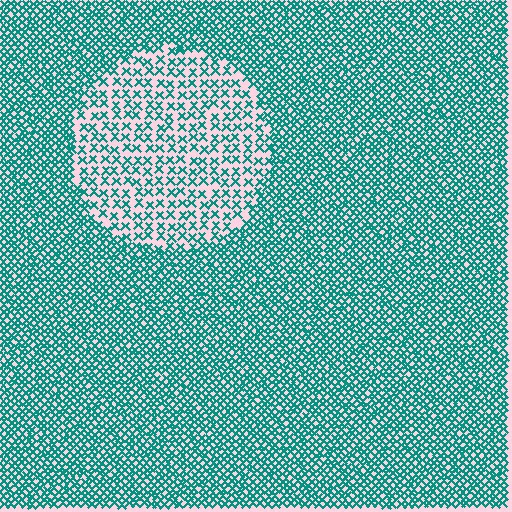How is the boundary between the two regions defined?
The boundary is defined by a change in element density (approximately 2.2x ratio). All elements are the same color, size, and shape.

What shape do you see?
I see a circle.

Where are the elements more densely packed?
The elements are more densely packed outside the circle boundary.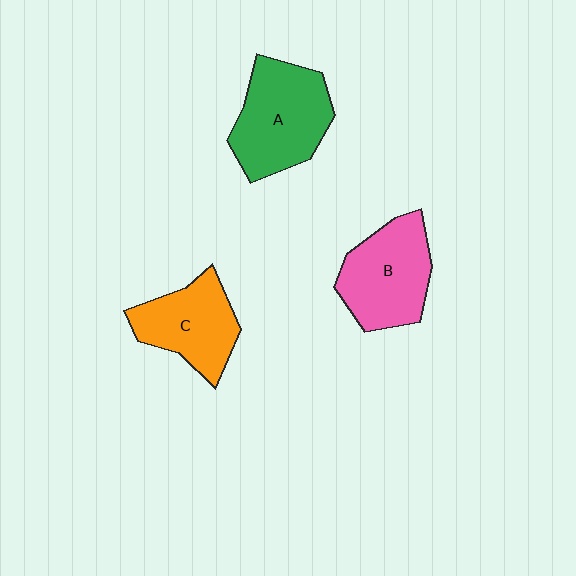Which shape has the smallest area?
Shape C (orange).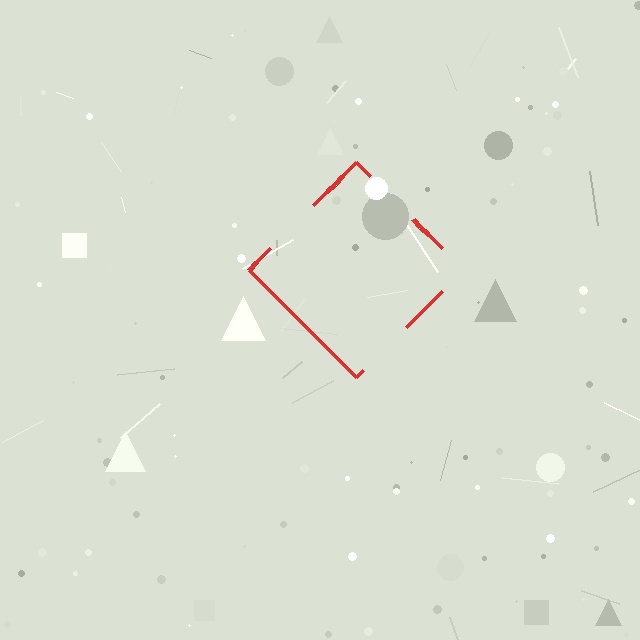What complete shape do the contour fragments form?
The contour fragments form a diamond.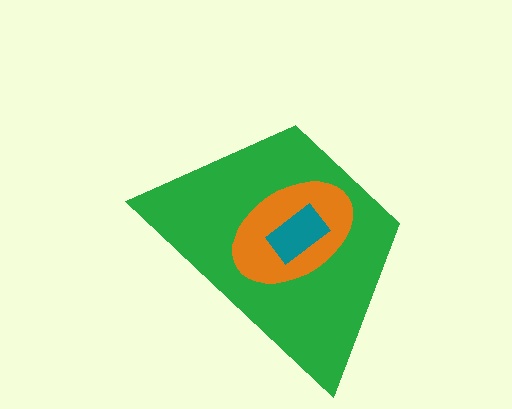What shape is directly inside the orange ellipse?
The teal rectangle.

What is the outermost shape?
The green trapezoid.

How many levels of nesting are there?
3.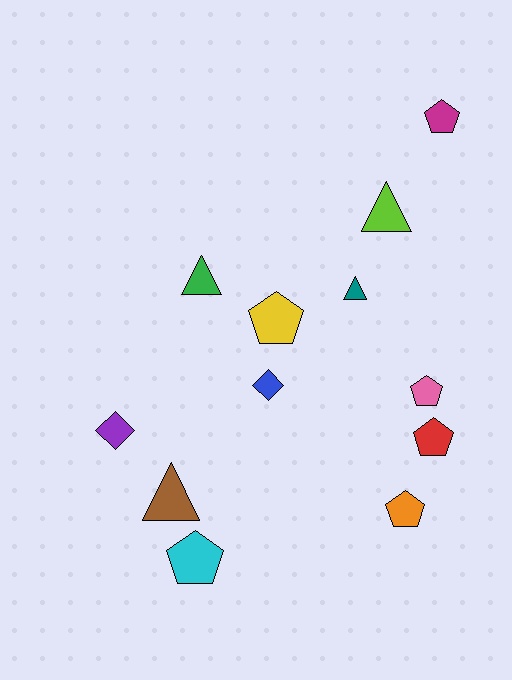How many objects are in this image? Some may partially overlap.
There are 12 objects.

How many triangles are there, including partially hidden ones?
There are 4 triangles.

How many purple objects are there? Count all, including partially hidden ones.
There is 1 purple object.